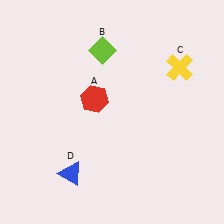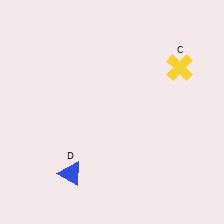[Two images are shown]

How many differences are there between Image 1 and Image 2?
There are 2 differences between the two images.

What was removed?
The red hexagon (A), the lime diamond (B) were removed in Image 2.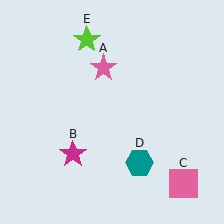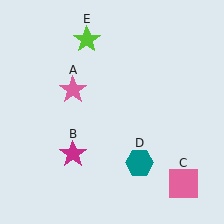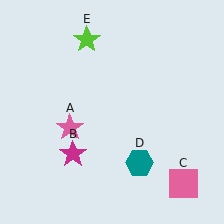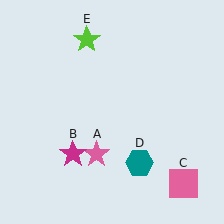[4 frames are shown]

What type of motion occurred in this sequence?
The pink star (object A) rotated counterclockwise around the center of the scene.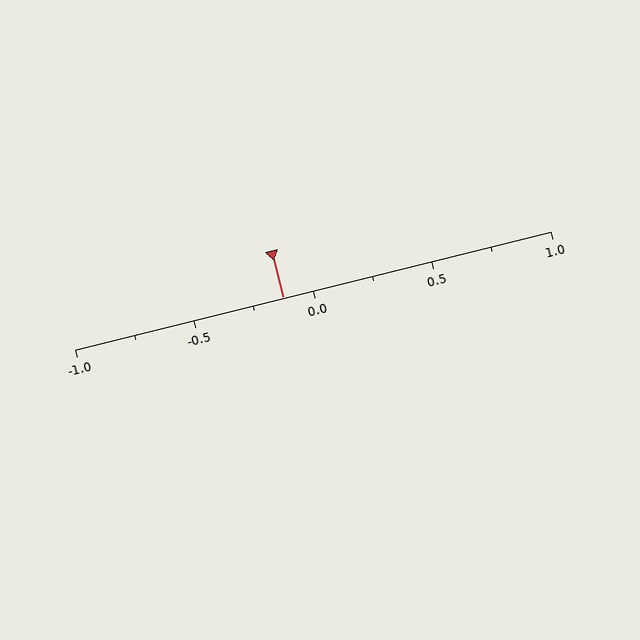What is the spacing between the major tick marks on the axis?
The major ticks are spaced 0.5 apart.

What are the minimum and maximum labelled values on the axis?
The axis runs from -1.0 to 1.0.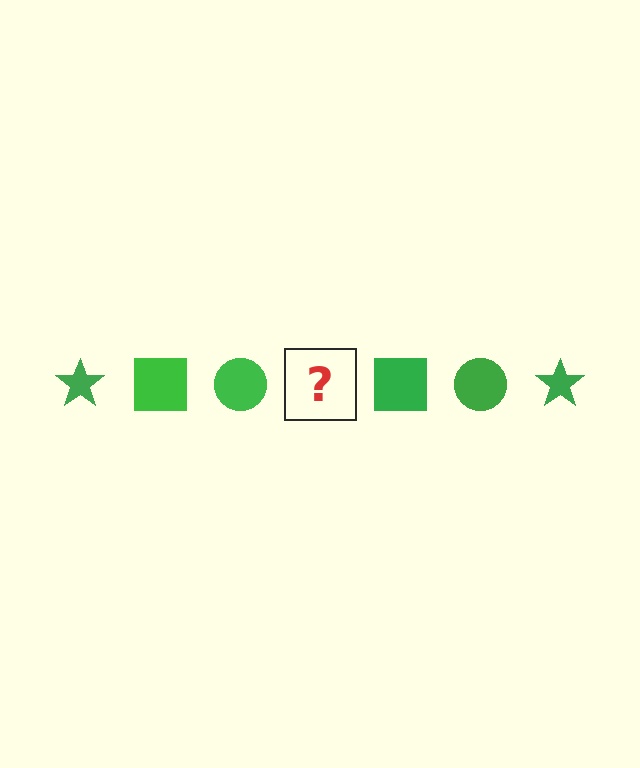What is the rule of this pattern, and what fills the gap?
The rule is that the pattern cycles through star, square, circle shapes in green. The gap should be filled with a green star.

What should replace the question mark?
The question mark should be replaced with a green star.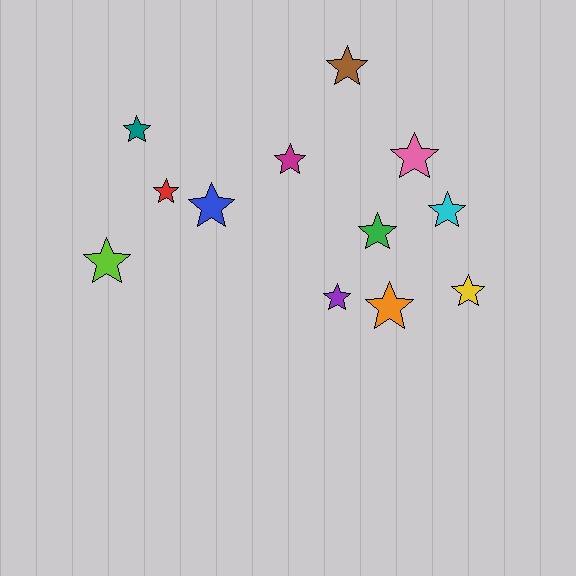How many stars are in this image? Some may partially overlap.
There are 12 stars.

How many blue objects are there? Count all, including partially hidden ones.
There is 1 blue object.